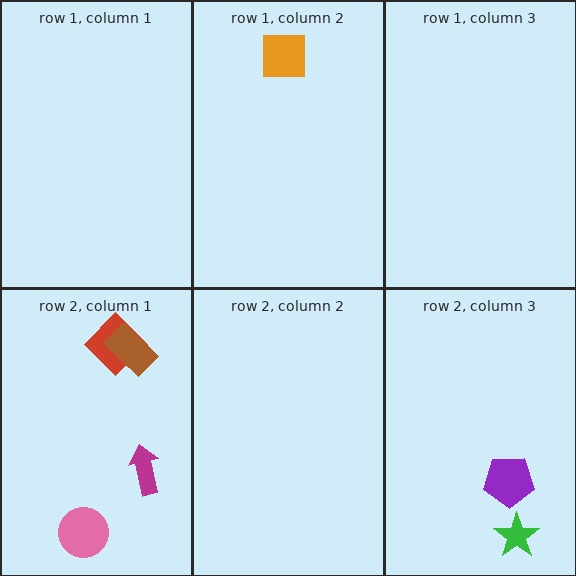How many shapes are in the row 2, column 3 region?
2.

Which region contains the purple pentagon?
The row 2, column 3 region.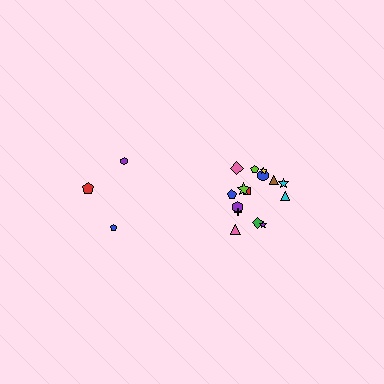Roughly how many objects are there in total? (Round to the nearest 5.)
Roughly 20 objects in total.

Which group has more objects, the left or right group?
The right group.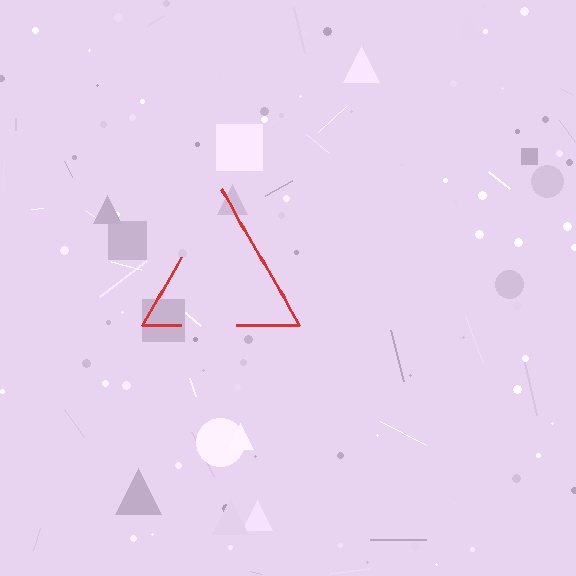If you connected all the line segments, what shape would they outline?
They would outline a triangle.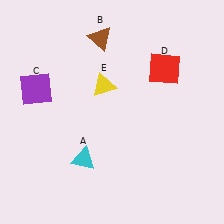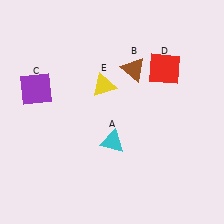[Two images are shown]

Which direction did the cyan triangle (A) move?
The cyan triangle (A) moved right.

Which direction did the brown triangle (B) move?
The brown triangle (B) moved right.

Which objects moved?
The objects that moved are: the cyan triangle (A), the brown triangle (B).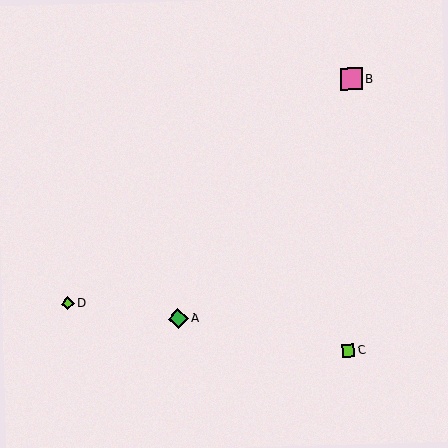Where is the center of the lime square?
The center of the lime square is at (348, 351).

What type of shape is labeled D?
Shape D is a lime diamond.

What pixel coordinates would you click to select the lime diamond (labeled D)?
Click at (68, 304) to select the lime diamond D.